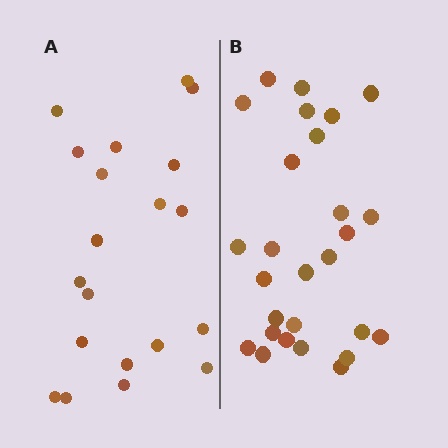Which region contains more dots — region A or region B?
Region B (the right region) has more dots.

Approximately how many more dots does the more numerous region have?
Region B has roughly 8 or so more dots than region A.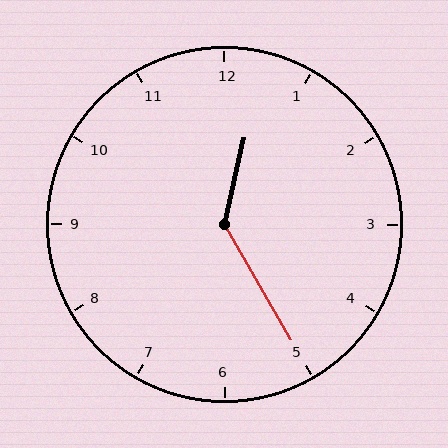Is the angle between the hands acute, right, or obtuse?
It is obtuse.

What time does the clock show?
12:25.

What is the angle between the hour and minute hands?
Approximately 138 degrees.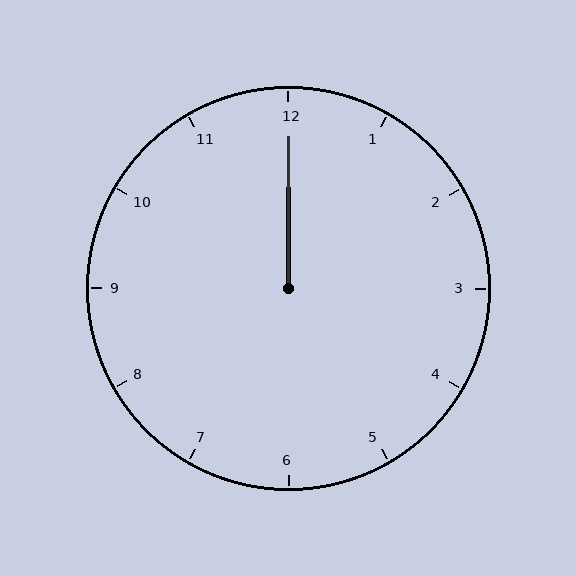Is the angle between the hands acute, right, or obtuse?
It is acute.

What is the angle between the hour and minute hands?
Approximately 0 degrees.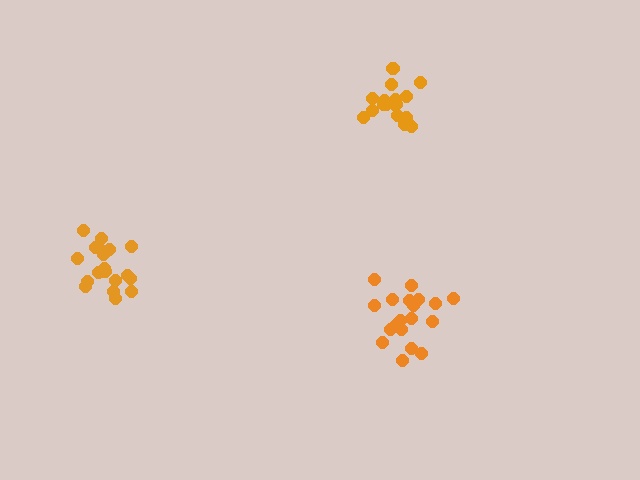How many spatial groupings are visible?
There are 3 spatial groupings.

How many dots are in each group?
Group 1: 20 dots, Group 2: 20 dots, Group 3: 17 dots (57 total).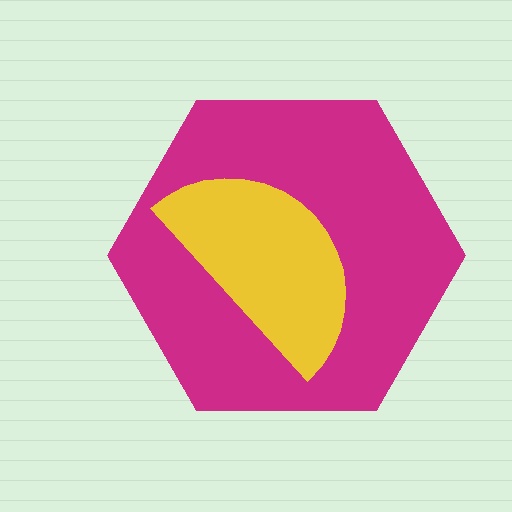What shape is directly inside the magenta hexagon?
The yellow semicircle.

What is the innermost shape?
The yellow semicircle.